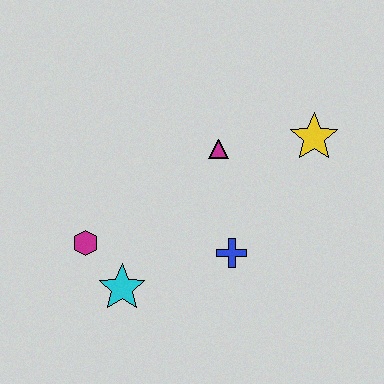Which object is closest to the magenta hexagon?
The cyan star is closest to the magenta hexagon.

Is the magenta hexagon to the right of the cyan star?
No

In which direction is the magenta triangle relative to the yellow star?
The magenta triangle is to the left of the yellow star.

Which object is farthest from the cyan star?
The yellow star is farthest from the cyan star.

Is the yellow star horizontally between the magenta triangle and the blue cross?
No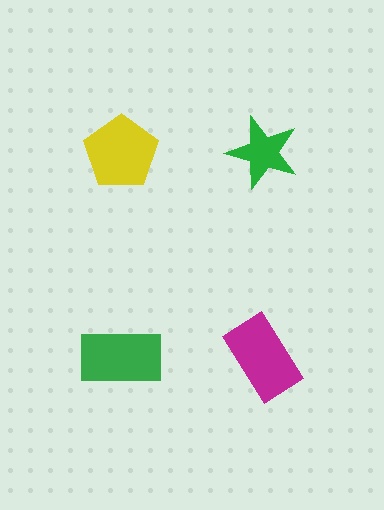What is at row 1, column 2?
A green star.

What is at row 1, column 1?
A yellow pentagon.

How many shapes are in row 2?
2 shapes.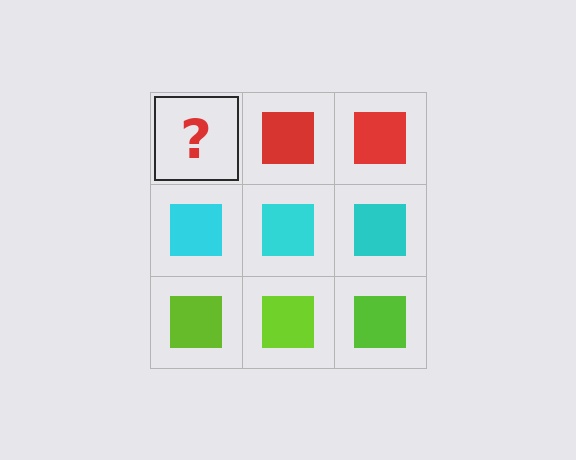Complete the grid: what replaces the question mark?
The question mark should be replaced with a red square.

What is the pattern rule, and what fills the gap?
The rule is that each row has a consistent color. The gap should be filled with a red square.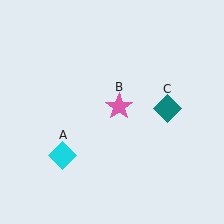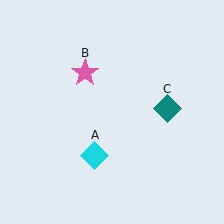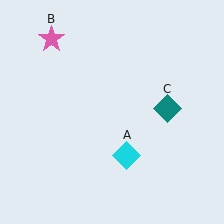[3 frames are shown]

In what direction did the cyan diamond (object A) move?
The cyan diamond (object A) moved right.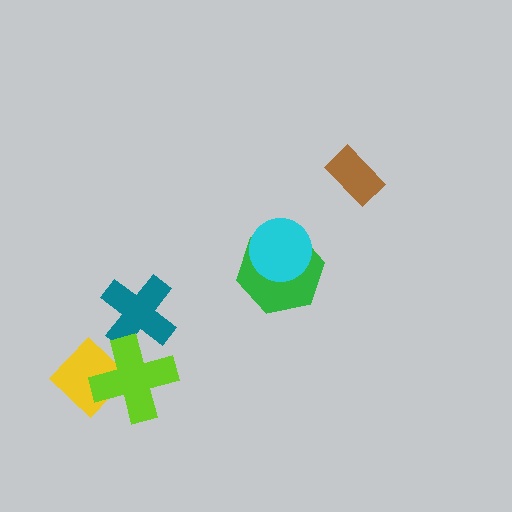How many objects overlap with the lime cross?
2 objects overlap with the lime cross.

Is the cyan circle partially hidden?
No, no other shape covers it.